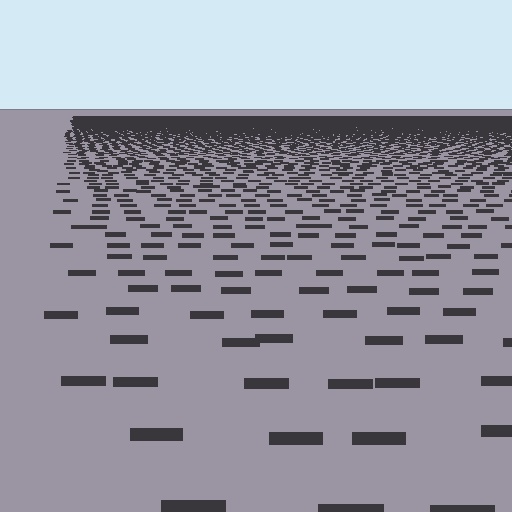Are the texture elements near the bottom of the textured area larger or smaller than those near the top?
Larger. Near the bottom, elements are closer to the viewer and appear at a bigger on-screen size.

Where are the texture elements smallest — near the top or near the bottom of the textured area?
Near the top.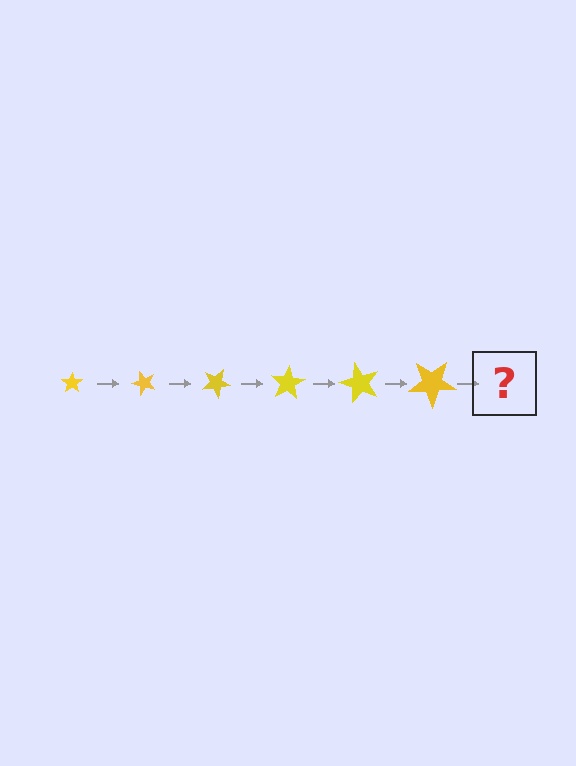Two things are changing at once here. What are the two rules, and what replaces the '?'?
The two rules are that the star grows larger each step and it rotates 50 degrees each step. The '?' should be a star, larger than the previous one and rotated 300 degrees from the start.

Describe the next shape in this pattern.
It should be a star, larger than the previous one and rotated 300 degrees from the start.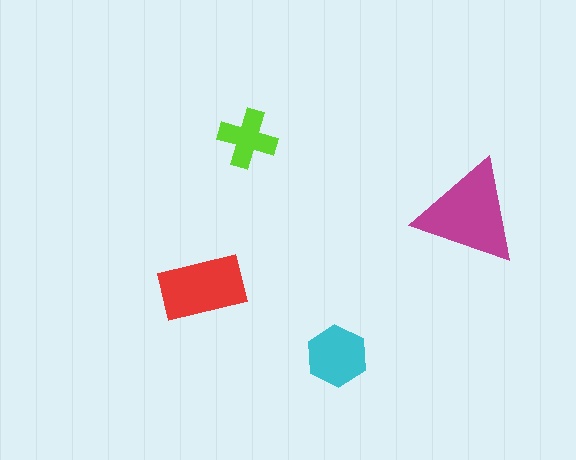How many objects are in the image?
There are 4 objects in the image.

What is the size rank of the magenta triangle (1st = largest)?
1st.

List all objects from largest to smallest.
The magenta triangle, the red rectangle, the cyan hexagon, the lime cross.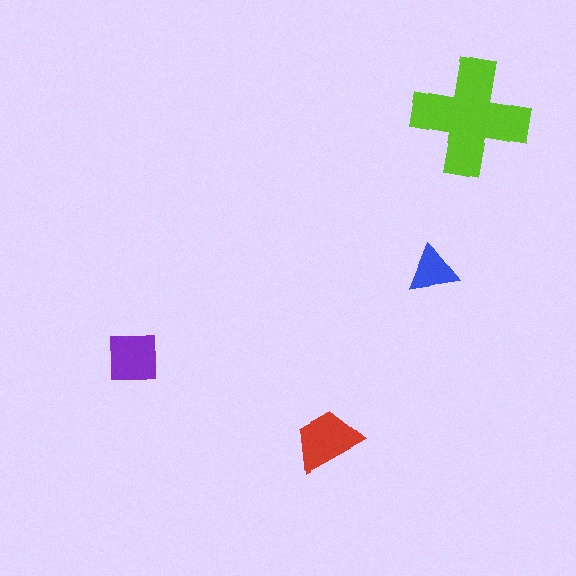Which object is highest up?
The lime cross is topmost.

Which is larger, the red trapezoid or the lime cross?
The lime cross.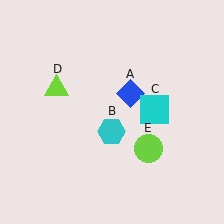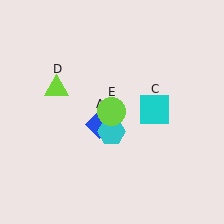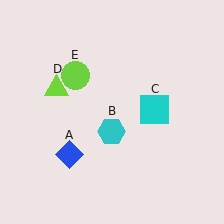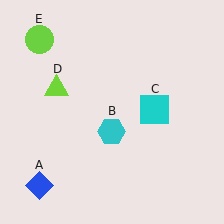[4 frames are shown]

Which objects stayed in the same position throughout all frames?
Cyan hexagon (object B) and cyan square (object C) and lime triangle (object D) remained stationary.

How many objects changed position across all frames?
2 objects changed position: blue diamond (object A), lime circle (object E).